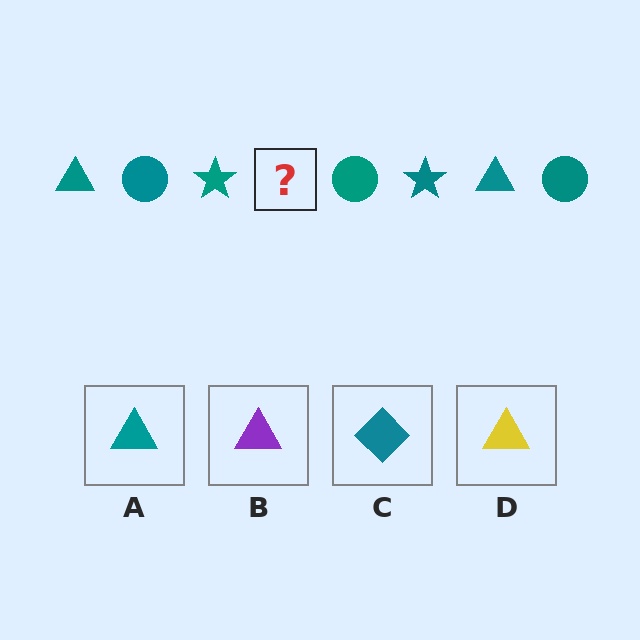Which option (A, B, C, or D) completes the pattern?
A.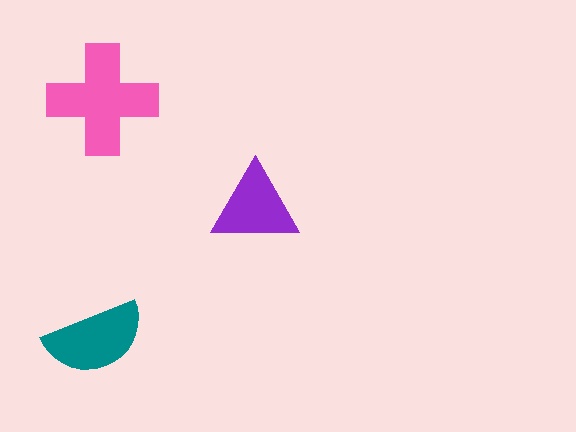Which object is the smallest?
The purple triangle.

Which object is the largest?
The pink cross.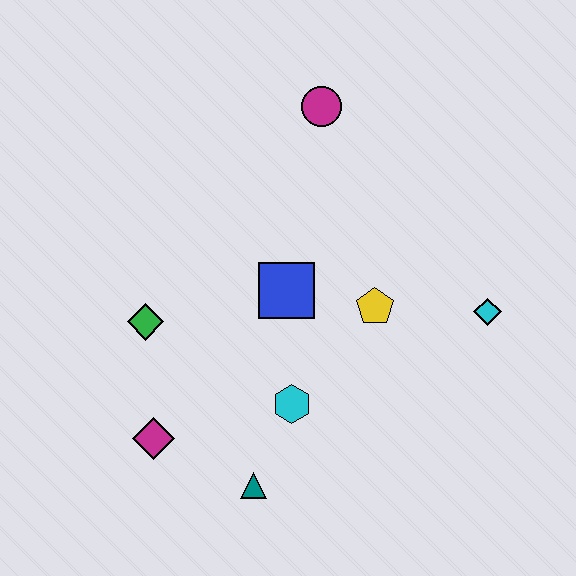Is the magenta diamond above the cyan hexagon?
No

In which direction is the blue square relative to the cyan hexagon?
The blue square is above the cyan hexagon.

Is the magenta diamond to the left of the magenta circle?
Yes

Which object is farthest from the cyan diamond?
The magenta diamond is farthest from the cyan diamond.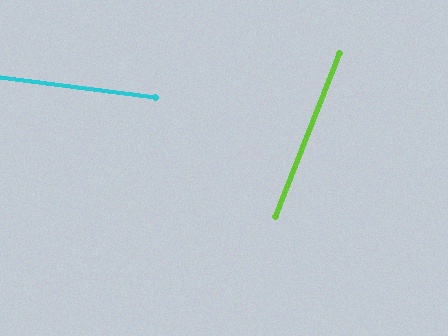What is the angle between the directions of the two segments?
Approximately 76 degrees.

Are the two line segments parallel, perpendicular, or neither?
Neither parallel nor perpendicular — they differ by about 76°.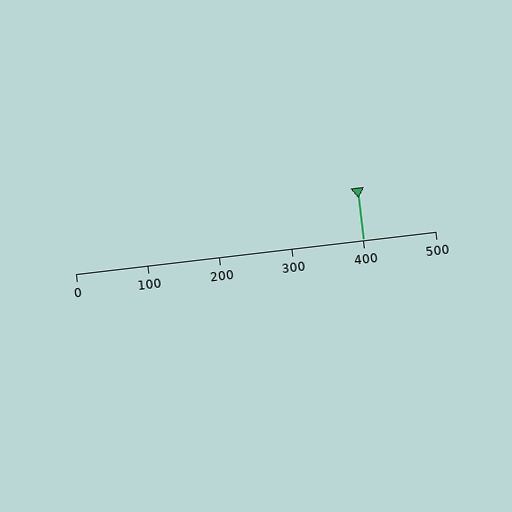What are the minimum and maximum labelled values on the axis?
The axis runs from 0 to 500.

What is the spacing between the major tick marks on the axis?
The major ticks are spaced 100 apart.